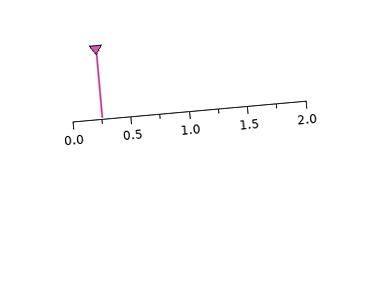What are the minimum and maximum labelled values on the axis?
The axis runs from 0.0 to 2.0.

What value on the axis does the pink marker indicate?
The marker indicates approximately 0.25.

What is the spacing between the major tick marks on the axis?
The major ticks are spaced 0.5 apart.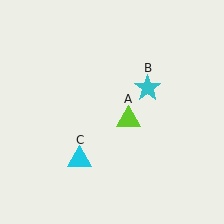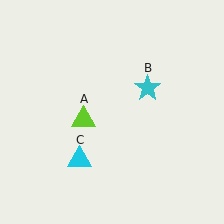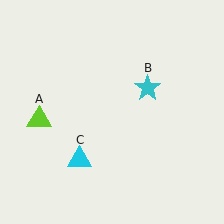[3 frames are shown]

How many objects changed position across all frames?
1 object changed position: lime triangle (object A).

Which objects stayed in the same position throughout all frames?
Cyan star (object B) and cyan triangle (object C) remained stationary.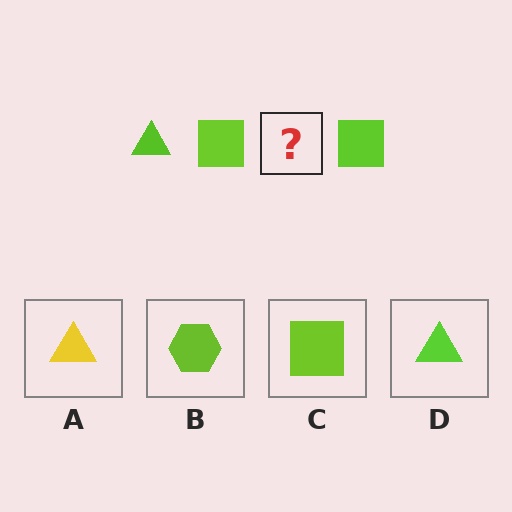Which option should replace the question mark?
Option D.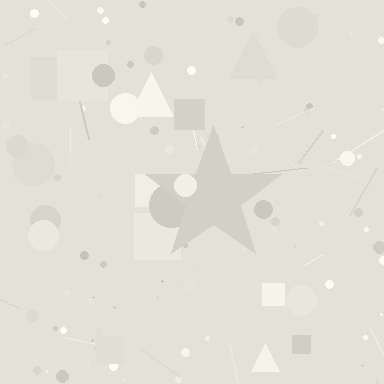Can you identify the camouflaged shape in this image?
The camouflaged shape is a star.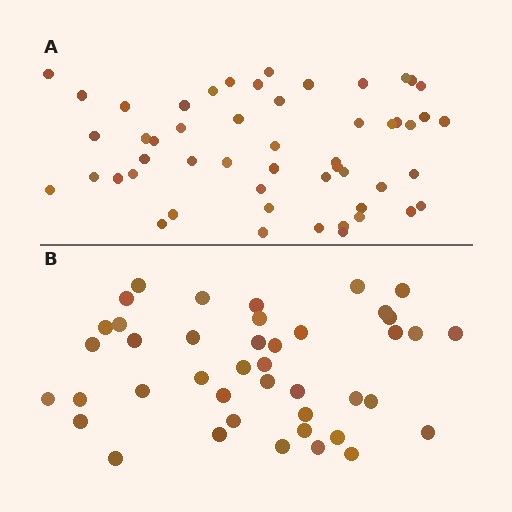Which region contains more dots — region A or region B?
Region A (the top region) has more dots.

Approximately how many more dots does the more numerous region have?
Region A has roughly 10 or so more dots than region B.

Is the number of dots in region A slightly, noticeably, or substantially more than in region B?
Region A has only slightly more — the two regions are fairly close. The ratio is roughly 1.2 to 1.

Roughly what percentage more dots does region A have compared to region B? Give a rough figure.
About 25% more.